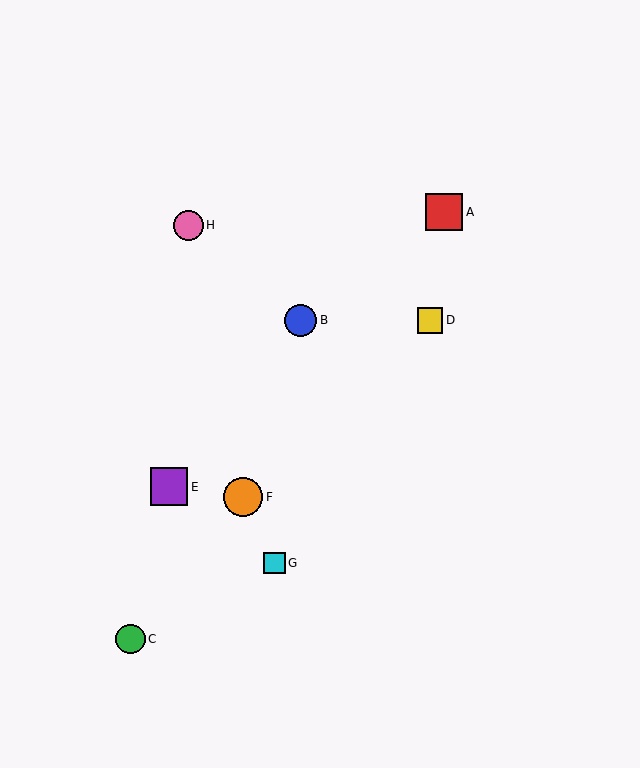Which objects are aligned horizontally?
Objects B, D are aligned horizontally.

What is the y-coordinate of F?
Object F is at y≈497.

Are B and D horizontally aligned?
Yes, both are at y≈321.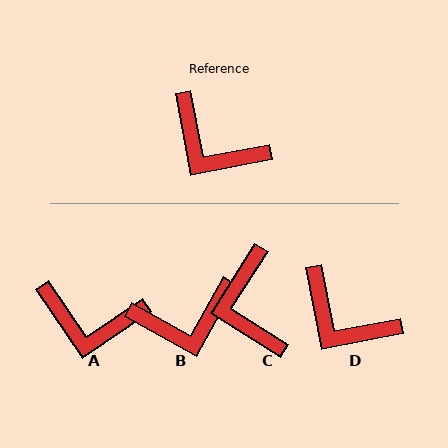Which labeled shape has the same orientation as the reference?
D.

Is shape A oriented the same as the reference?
No, it is off by about 23 degrees.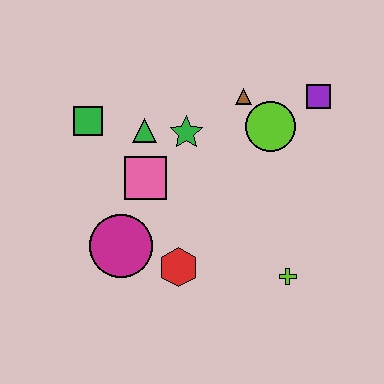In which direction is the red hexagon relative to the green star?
The red hexagon is below the green star.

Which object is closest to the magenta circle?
The red hexagon is closest to the magenta circle.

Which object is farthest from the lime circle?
The magenta circle is farthest from the lime circle.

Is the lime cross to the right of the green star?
Yes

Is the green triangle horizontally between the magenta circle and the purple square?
Yes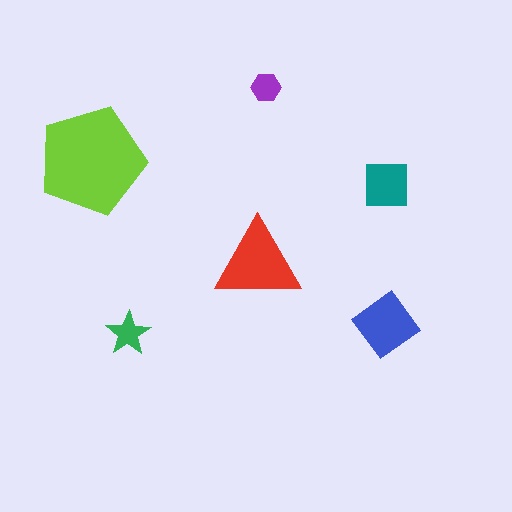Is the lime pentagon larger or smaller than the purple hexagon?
Larger.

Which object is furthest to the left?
The lime pentagon is leftmost.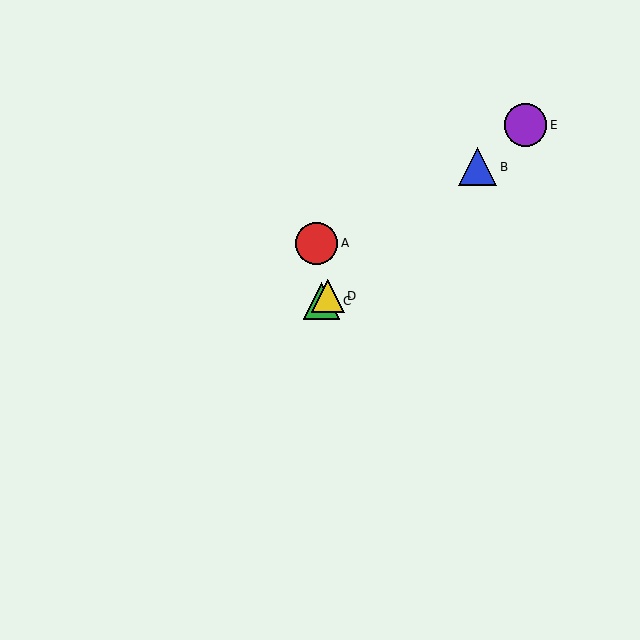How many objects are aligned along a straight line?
4 objects (B, C, D, E) are aligned along a straight line.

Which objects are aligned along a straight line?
Objects B, C, D, E are aligned along a straight line.